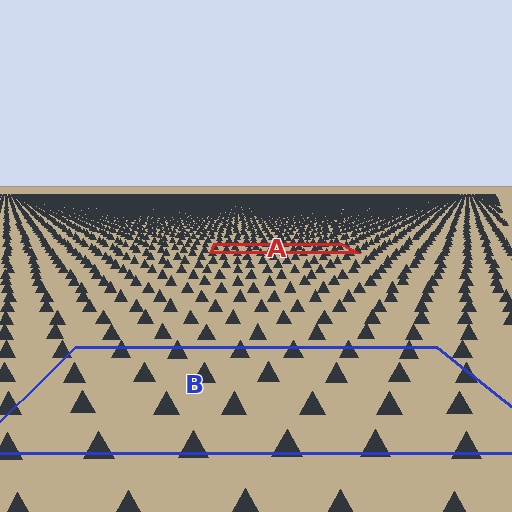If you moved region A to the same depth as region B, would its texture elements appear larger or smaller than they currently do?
They would appear larger. At a closer depth, the same texture elements are projected at a bigger on-screen size.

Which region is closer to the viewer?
Region B is closer. The texture elements there are larger and more spread out.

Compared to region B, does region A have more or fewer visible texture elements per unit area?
Region A has more texture elements per unit area — they are packed more densely because it is farther away.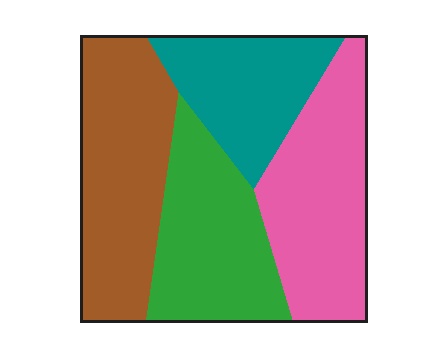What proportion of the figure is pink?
Pink takes up about one quarter (1/4) of the figure.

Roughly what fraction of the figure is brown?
Brown takes up about one quarter (1/4) of the figure.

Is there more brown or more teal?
Brown.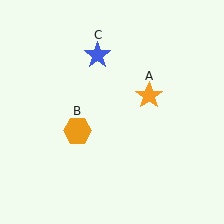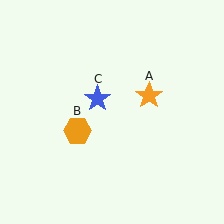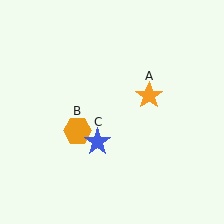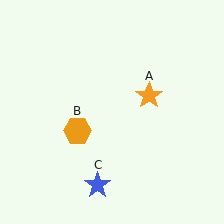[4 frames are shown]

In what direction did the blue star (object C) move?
The blue star (object C) moved down.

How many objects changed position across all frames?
1 object changed position: blue star (object C).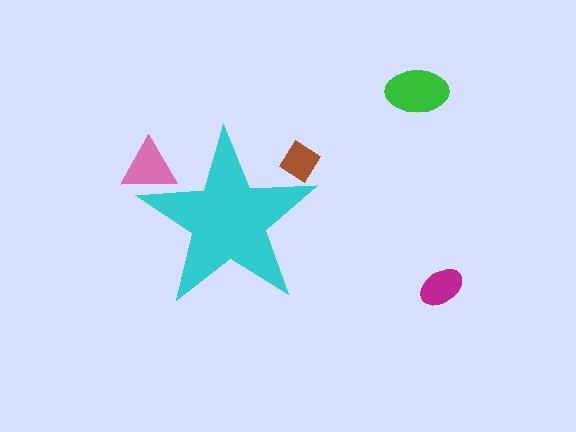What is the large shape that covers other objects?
A cyan star.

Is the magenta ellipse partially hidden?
No, the magenta ellipse is fully visible.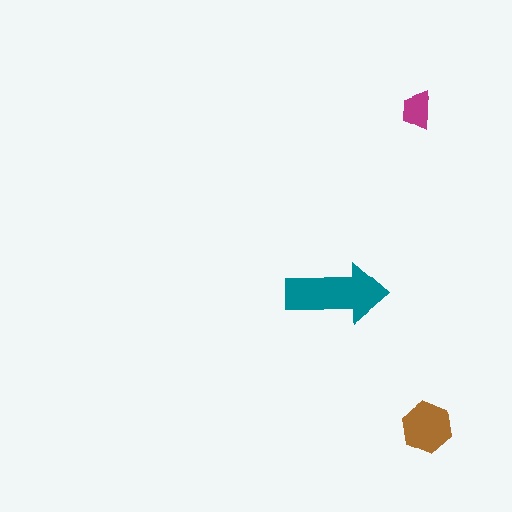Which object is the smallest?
The magenta trapezoid.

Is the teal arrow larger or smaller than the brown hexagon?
Larger.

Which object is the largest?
The teal arrow.